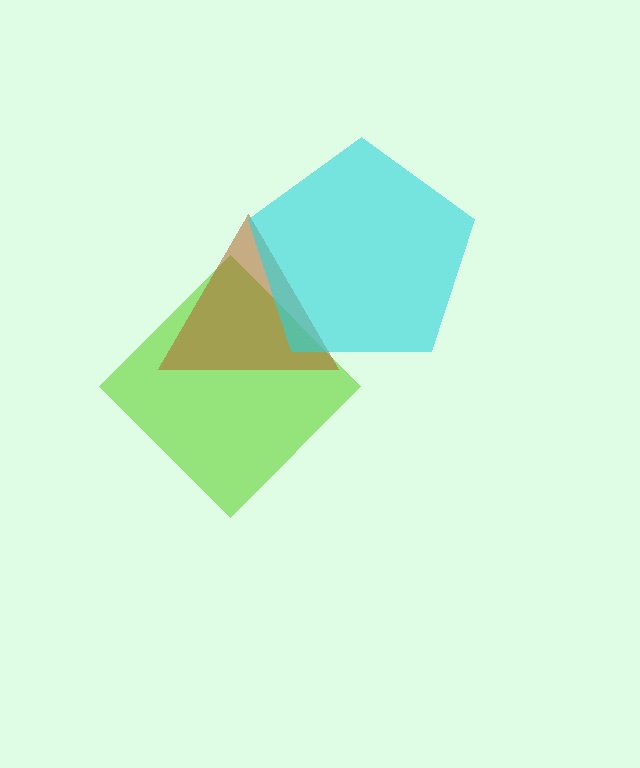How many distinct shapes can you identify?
There are 3 distinct shapes: a lime diamond, a brown triangle, a cyan pentagon.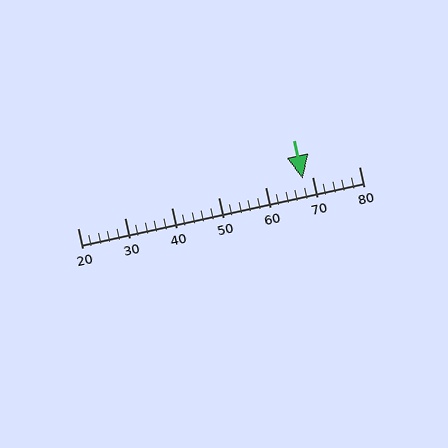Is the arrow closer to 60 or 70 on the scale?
The arrow is closer to 70.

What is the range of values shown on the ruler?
The ruler shows values from 20 to 80.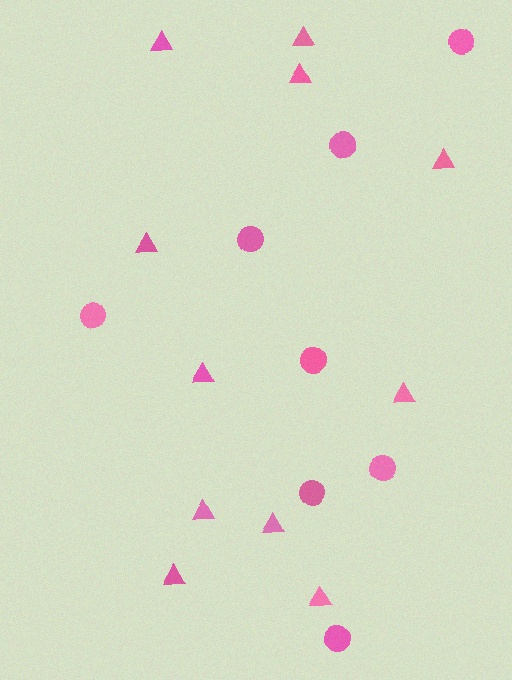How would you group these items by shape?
There are 2 groups: one group of circles (8) and one group of triangles (11).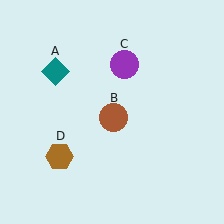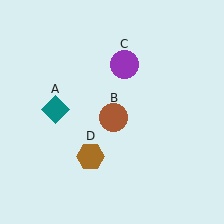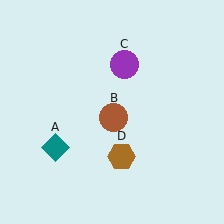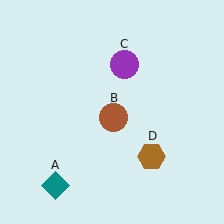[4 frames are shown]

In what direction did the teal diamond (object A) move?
The teal diamond (object A) moved down.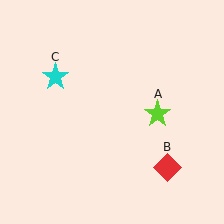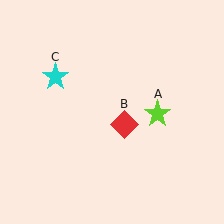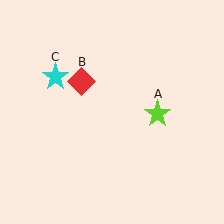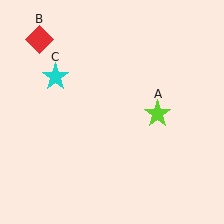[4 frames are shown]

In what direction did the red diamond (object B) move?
The red diamond (object B) moved up and to the left.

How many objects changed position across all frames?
1 object changed position: red diamond (object B).